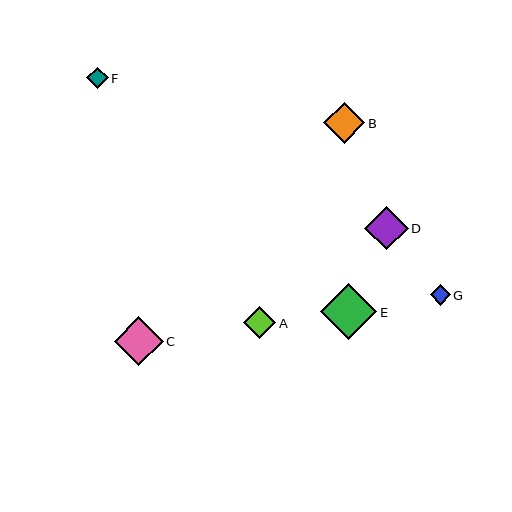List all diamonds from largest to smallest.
From largest to smallest: E, C, D, B, A, F, G.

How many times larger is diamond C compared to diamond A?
Diamond C is approximately 1.5 times the size of diamond A.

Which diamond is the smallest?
Diamond G is the smallest with a size of approximately 20 pixels.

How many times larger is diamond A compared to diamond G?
Diamond A is approximately 1.6 times the size of diamond G.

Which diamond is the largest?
Diamond E is the largest with a size of approximately 56 pixels.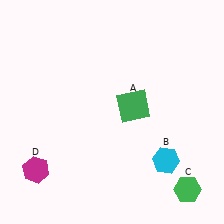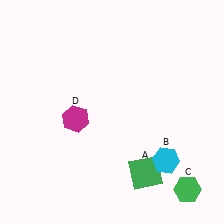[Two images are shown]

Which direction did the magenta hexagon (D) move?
The magenta hexagon (D) moved up.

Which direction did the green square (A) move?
The green square (A) moved down.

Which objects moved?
The objects that moved are: the green square (A), the magenta hexagon (D).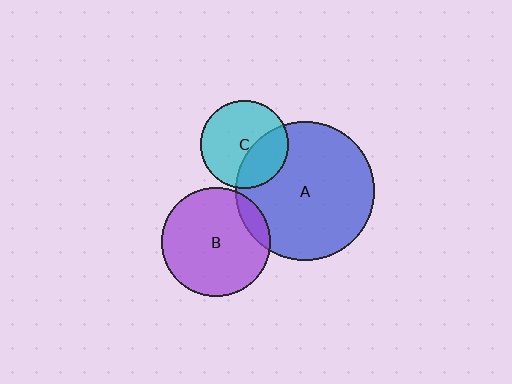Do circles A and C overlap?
Yes.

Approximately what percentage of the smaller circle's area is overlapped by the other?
Approximately 35%.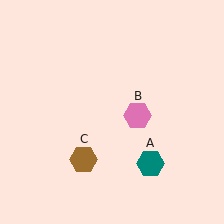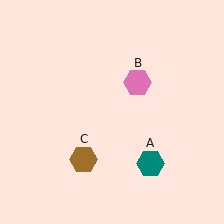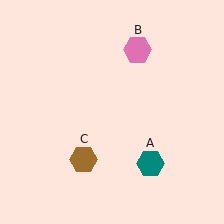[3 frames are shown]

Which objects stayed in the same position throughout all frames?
Teal hexagon (object A) and brown hexagon (object C) remained stationary.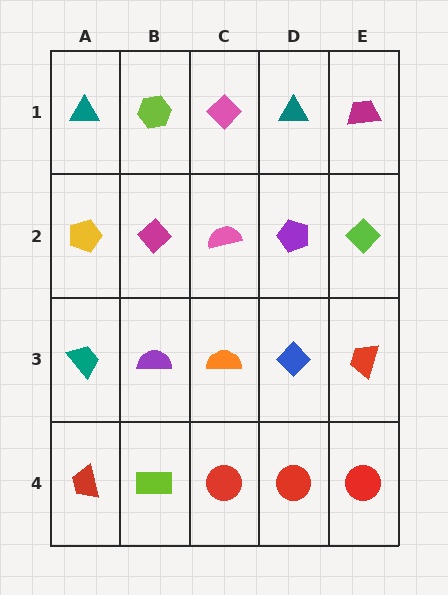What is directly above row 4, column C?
An orange semicircle.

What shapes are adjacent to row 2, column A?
A teal triangle (row 1, column A), a teal trapezoid (row 3, column A), a magenta diamond (row 2, column B).